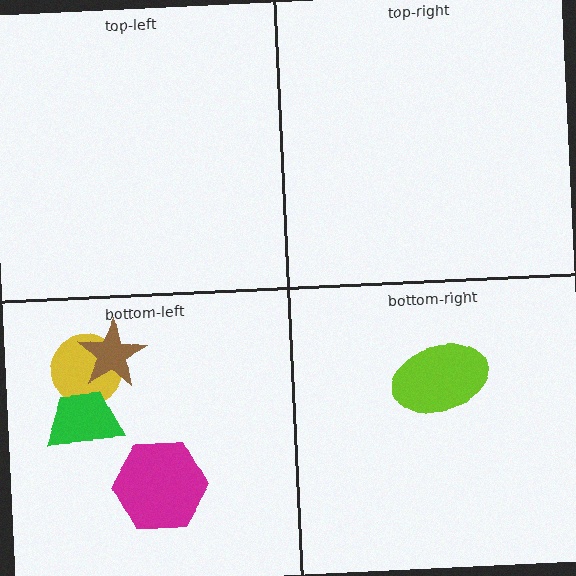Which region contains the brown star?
The bottom-left region.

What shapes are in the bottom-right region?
The lime ellipse.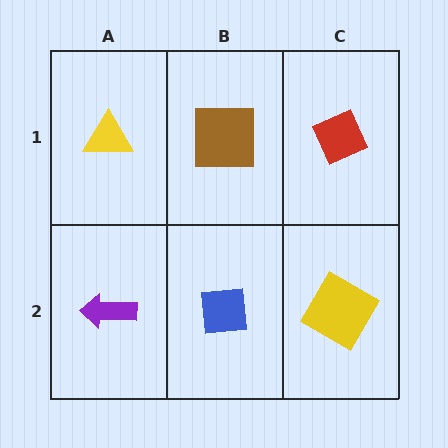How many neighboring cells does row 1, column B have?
3.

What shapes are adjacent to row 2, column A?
A yellow triangle (row 1, column A), a blue square (row 2, column B).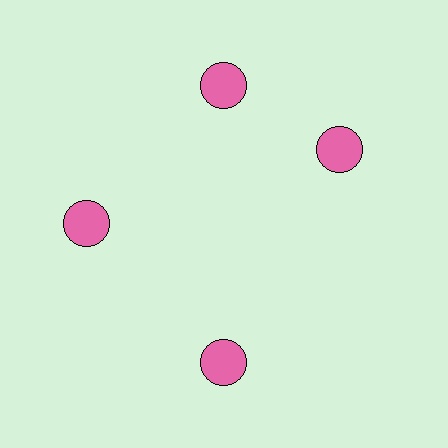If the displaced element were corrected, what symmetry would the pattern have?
It would have 4-fold rotational symmetry — the pattern would map onto itself every 90 degrees.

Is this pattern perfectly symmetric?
No. The 4 pink circles are arranged in a ring, but one element near the 3 o'clock position is rotated out of alignment along the ring, breaking the 4-fold rotational symmetry.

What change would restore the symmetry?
The symmetry would be restored by rotating it back into even spacing with its neighbors so that all 4 circles sit at equal angles and equal distance from the center.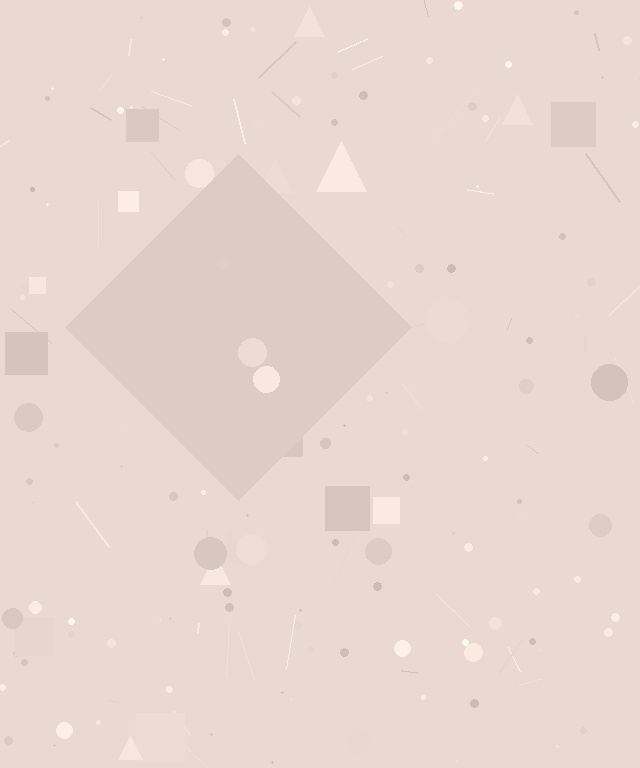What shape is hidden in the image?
A diamond is hidden in the image.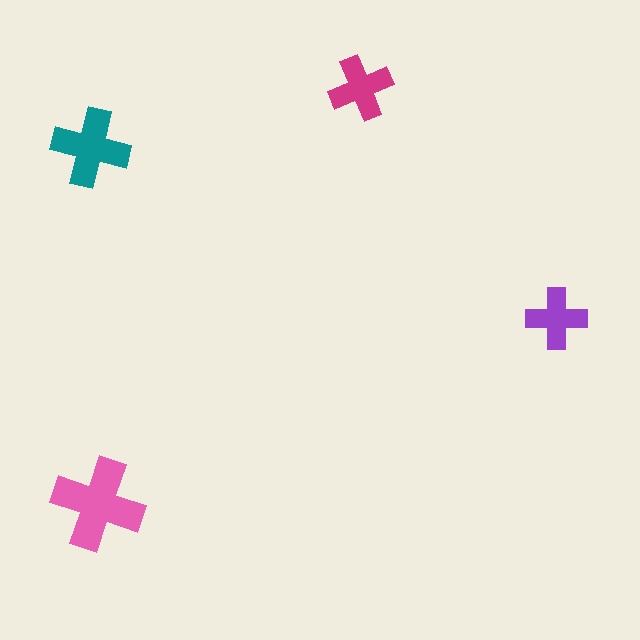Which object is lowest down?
The pink cross is bottommost.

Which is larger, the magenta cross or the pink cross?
The pink one.